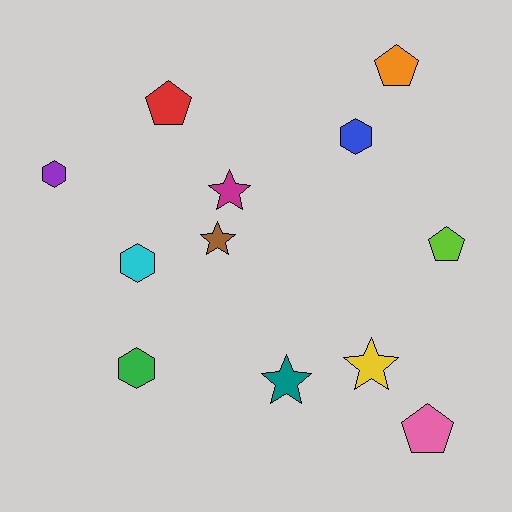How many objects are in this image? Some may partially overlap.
There are 12 objects.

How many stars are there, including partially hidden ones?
There are 4 stars.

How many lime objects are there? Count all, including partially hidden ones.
There is 1 lime object.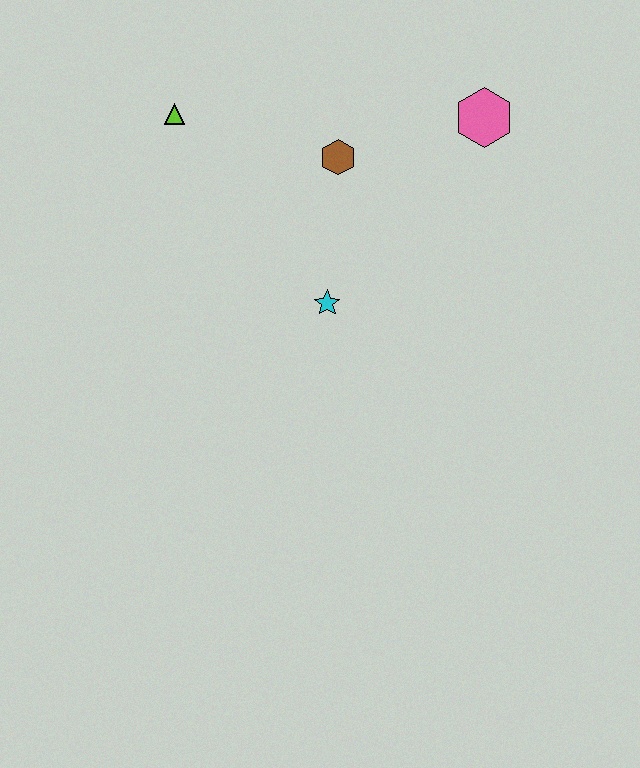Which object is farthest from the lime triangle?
The pink hexagon is farthest from the lime triangle.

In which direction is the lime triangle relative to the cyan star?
The lime triangle is above the cyan star.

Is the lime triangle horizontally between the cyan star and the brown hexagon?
No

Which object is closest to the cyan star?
The brown hexagon is closest to the cyan star.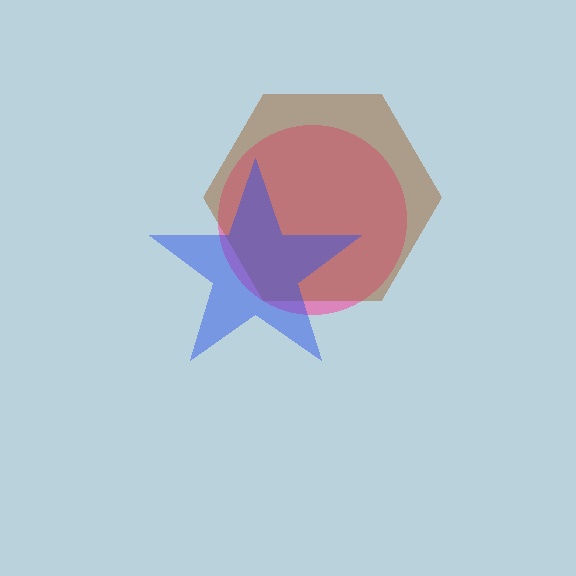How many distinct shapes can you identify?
There are 3 distinct shapes: a pink circle, a brown hexagon, a blue star.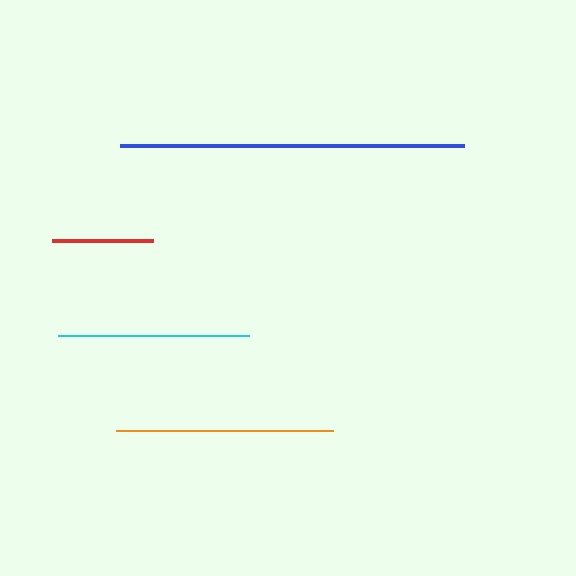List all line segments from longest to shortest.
From longest to shortest: blue, orange, cyan, red.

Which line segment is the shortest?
The red line is the shortest at approximately 101 pixels.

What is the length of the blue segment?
The blue segment is approximately 344 pixels long.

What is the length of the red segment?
The red segment is approximately 101 pixels long.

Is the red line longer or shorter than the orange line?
The orange line is longer than the red line.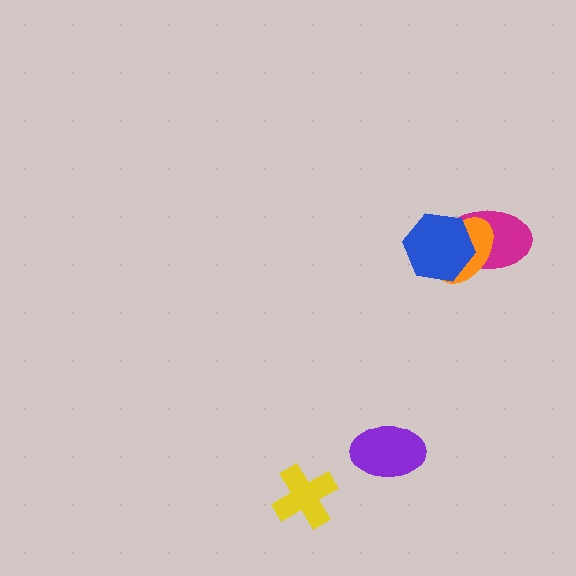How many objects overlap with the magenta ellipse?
2 objects overlap with the magenta ellipse.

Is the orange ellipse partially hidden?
Yes, it is partially covered by another shape.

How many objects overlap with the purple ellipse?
0 objects overlap with the purple ellipse.